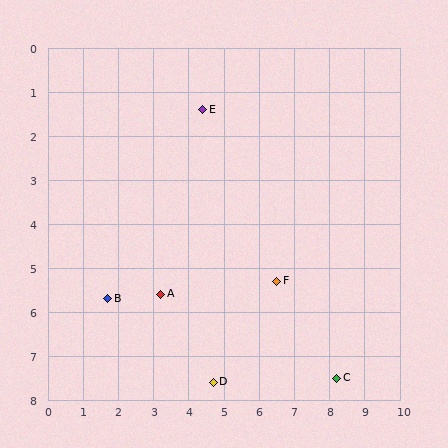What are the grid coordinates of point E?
Point E is at approximately (4.4, 1.4).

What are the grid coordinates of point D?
Point D is at approximately (4.7, 7.6).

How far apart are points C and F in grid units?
Points C and F are about 2.8 grid units apart.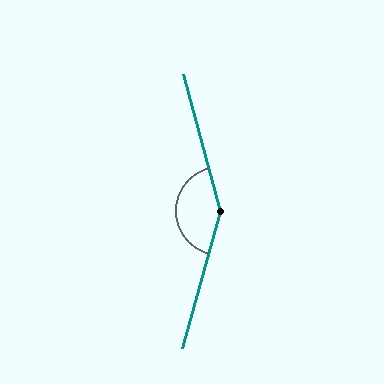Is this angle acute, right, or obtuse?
It is obtuse.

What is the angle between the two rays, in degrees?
Approximately 149 degrees.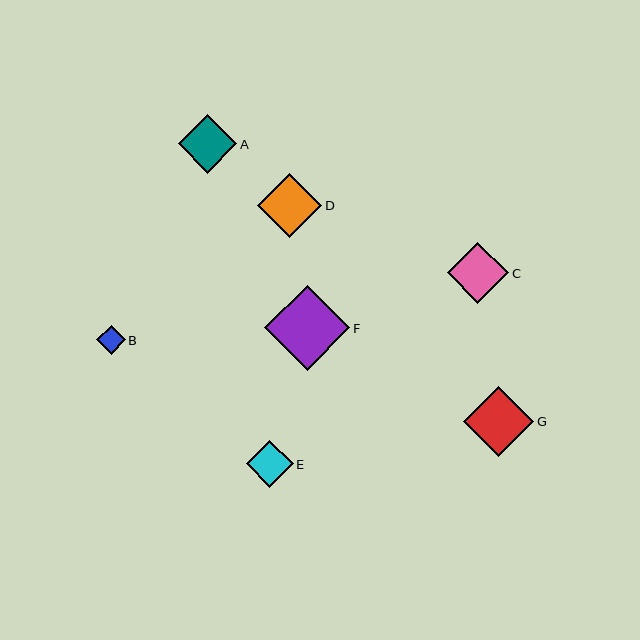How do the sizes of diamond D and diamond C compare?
Diamond D and diamond C are approximately the same size.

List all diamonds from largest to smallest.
From largest to smallest: F, G, D, C, A, E, B.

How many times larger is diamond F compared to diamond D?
Diamond F is approximately 1.3 times the size of diamond D.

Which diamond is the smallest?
Diamond B is the smallest with a size of approximately 29 pixels.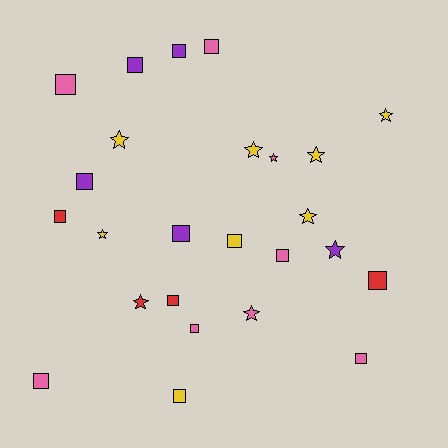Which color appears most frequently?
Pink, with 8 objects.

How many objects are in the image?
There are 25 objects.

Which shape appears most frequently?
Square, with 15 objects.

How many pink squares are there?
There are 6 pink squares.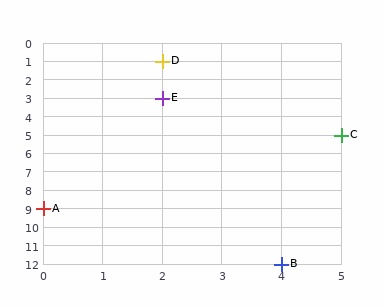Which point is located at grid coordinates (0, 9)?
Point A is at (0, 9).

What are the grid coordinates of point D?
Point D is at grid coordinates (2, 1).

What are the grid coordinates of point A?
Point A is at grid coordinates (0, 9).